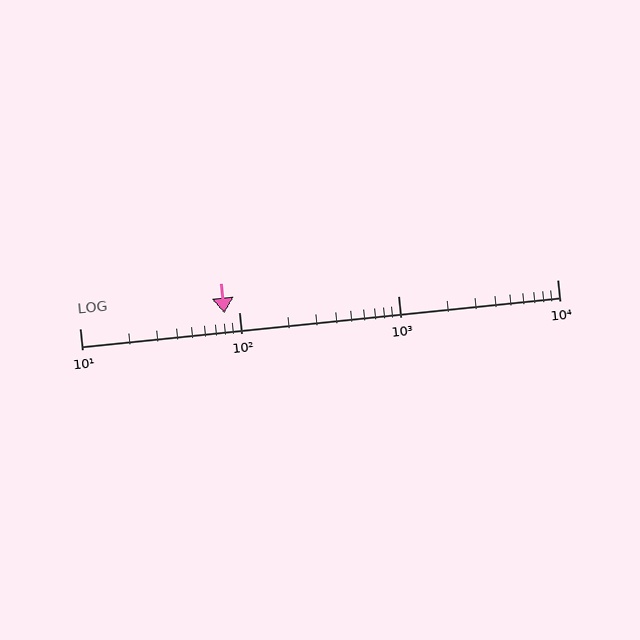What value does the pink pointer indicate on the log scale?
The pointer indicates approximately 81.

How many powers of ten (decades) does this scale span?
The scale spans 3 decades, from 10 to 10000.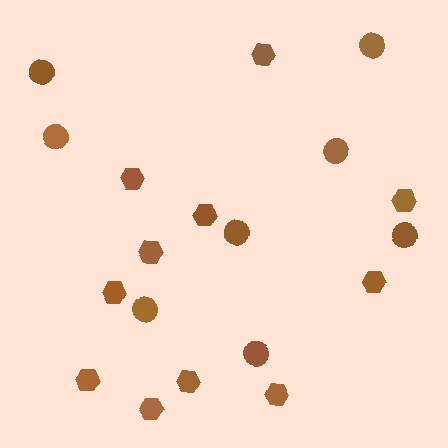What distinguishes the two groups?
There are 2 groups: one group of hexagons (11) and one group of circles (8).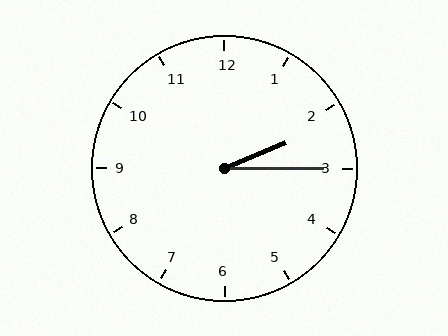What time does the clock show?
2:15.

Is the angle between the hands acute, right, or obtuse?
It is acute.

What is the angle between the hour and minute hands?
Approximately 22 degrees.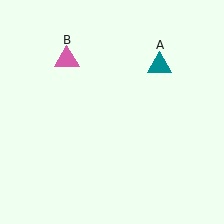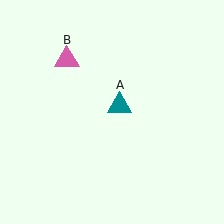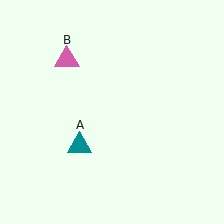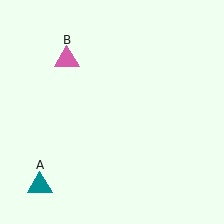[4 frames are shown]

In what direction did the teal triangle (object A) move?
The teal triangle (object A) moved down and to the left.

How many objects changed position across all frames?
1 object changed position: teal triangle (object A).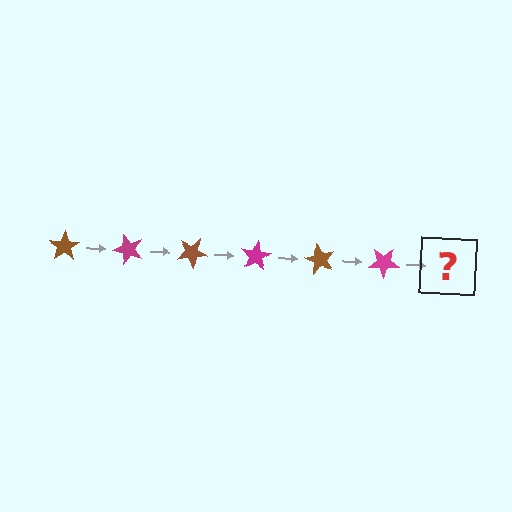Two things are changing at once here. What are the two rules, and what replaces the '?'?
The two rules are that it rotates 50 degrees each step and the color cycles through brown and magenta. The '?' should be a brown star, rotated 300 degrees from the start.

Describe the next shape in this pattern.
It should be a brown star, rotated 300 degrees from the start.